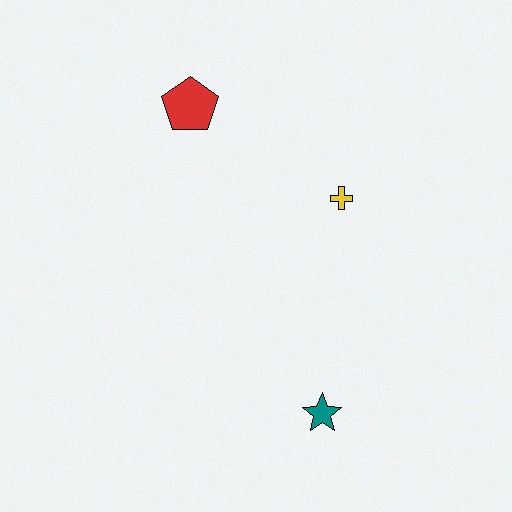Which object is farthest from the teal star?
The red pentagon is farthest from the teal star.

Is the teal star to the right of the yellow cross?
No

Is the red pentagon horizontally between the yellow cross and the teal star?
No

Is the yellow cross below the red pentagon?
Yes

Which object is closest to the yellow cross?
The red pentagon is closest to the yellow cross.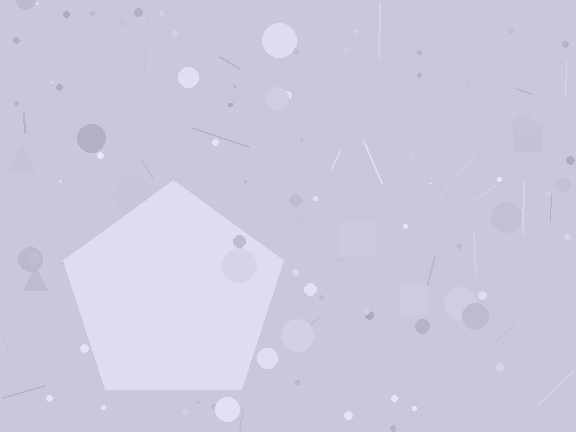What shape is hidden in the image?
A pentagon is hidden in the image.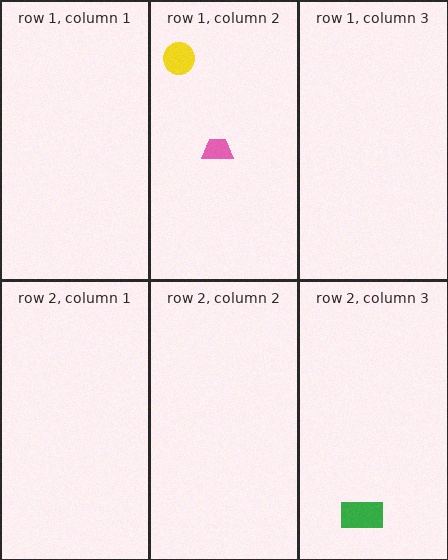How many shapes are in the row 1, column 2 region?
2.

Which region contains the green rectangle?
The row 2, column 3 region.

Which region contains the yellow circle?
The row 1, column 2 region.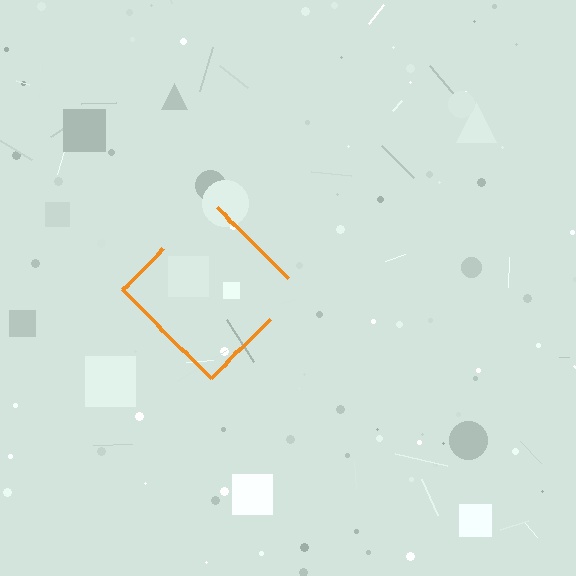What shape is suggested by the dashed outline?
The dashed outline suggests a diamond.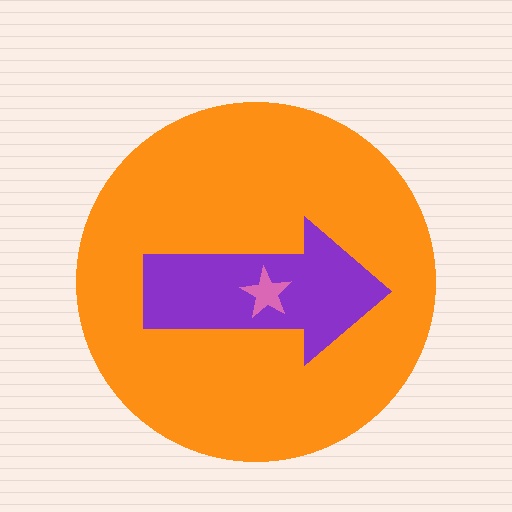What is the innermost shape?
The pink star.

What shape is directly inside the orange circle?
The purple arrow.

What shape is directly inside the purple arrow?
The pink star.